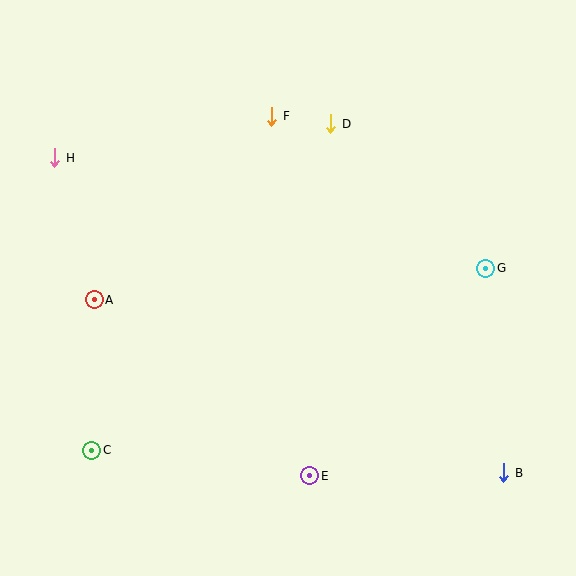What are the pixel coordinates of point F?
Point F is at (272, 116).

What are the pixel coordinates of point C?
Point C is at (92, 450).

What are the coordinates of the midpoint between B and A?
The midpoint between B and A is at (299, 386).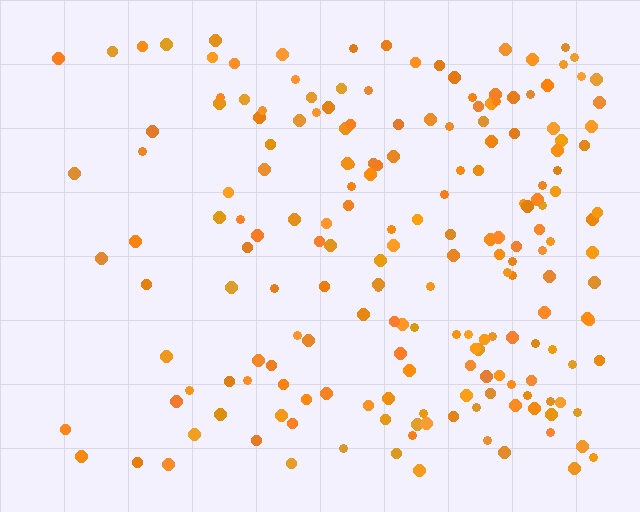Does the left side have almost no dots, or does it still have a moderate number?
Still a moderate number, just noticeably fewer than the right.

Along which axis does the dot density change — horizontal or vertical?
Horizontal.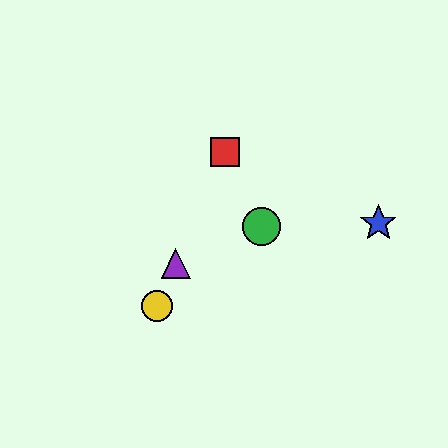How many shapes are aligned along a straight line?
3 shapes (the red square, the yellow circle, the purple triangle) are aligned along a straight line.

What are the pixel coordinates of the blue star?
The blue star is at (378, 223).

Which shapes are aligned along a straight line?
The red square, the yellow circle, the purple triangle are aligned along a straight line.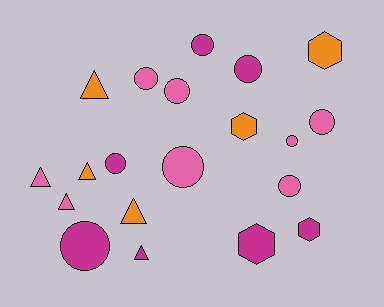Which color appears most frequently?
Pink, with 8 objects.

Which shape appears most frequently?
Circle, with 10 objects.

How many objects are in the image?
There are 20 objects.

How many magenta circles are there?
There are 4 magenta circles.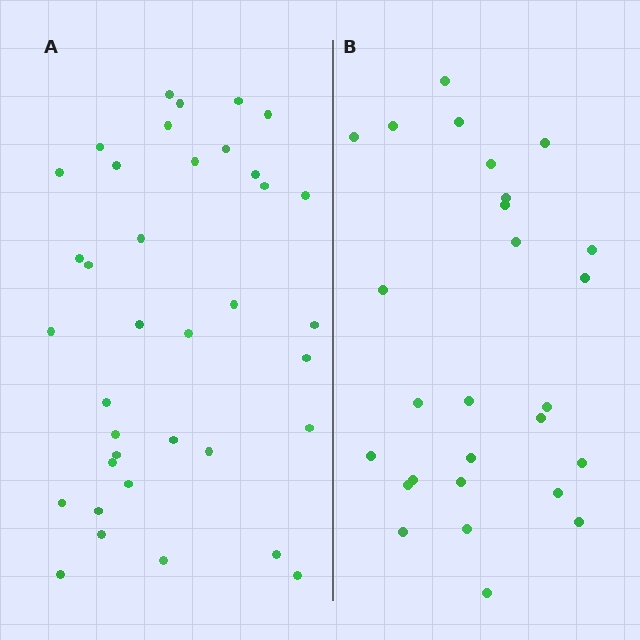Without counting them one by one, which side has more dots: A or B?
Region A (the left region) has more dots.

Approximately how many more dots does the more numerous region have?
Region A has roughly 10 or so more dots than region B.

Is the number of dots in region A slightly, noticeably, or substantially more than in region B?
Region A has noticeably more, but not dramatically so. The ratio is roughly 1.4 to 1.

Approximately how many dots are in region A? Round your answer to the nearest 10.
About 40 dots. (The exact count is 37, which rounds to 40.)